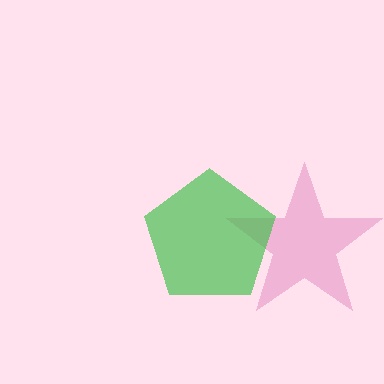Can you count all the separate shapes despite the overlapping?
Yes, there are 2 separate shapes.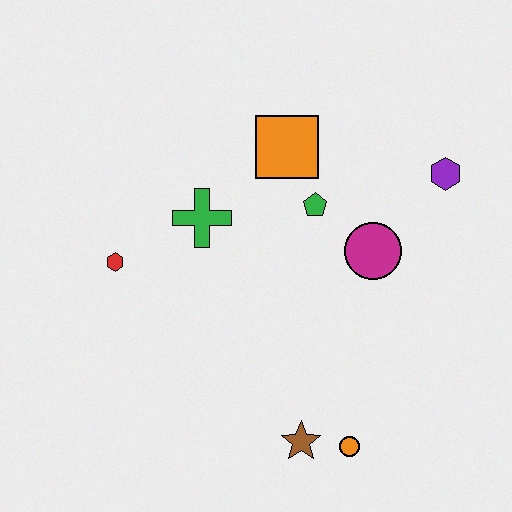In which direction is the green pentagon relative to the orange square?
The green pentagon is below the orange square.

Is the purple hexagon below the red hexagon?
No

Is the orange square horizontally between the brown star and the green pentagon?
No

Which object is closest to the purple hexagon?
The magenta circle is closest to the purple hexagon.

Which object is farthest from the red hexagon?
The purple hexagon is farthest from the red hexagon.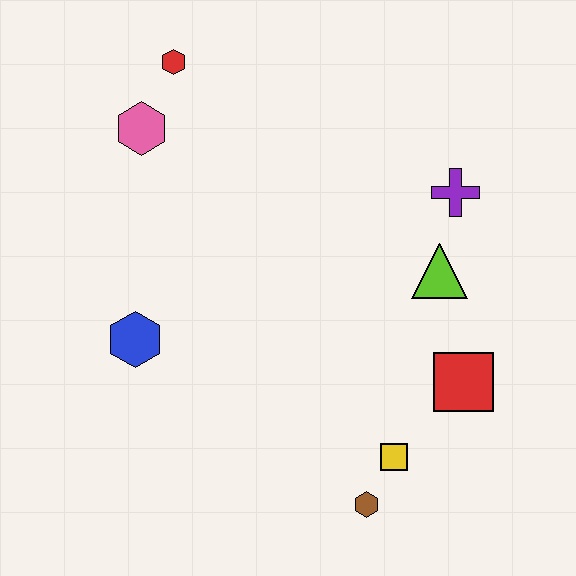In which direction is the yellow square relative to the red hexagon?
The yellow square is below the red hexagon.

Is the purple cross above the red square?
Yes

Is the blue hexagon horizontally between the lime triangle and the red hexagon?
No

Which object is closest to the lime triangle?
The purple cross is closest to the lime triangle.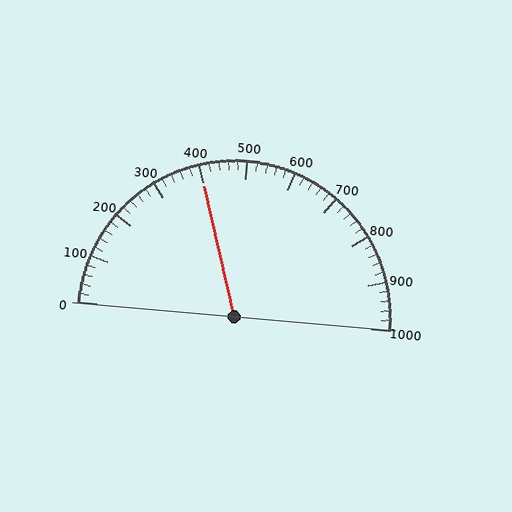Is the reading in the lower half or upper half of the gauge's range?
The reading is in the lower half of the range (0 to 1000).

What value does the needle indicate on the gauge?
The needle indicates approximately 400.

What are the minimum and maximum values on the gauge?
The gauge ranges from 0 to 1000.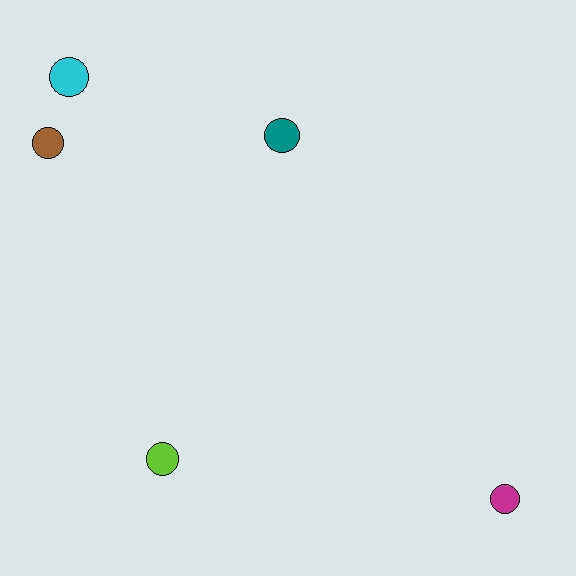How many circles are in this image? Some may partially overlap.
There are 5 circles.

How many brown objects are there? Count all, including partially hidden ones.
There is 1 brown object.